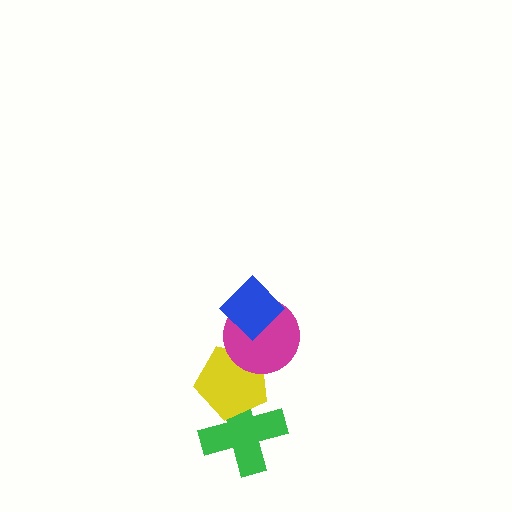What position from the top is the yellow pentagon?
The yellow pentagon is 3rd from the top.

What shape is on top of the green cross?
The yellow pentagon is on top of the green cross.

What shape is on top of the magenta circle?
The blue diamond is on top of the magenta circle.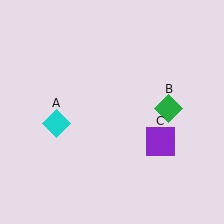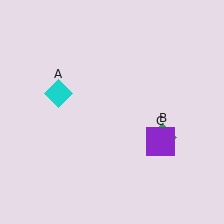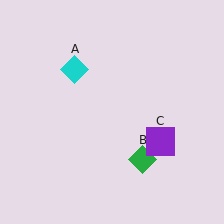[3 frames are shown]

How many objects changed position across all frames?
2 objects changed position: cyan diamond (object A), green diamond (object B).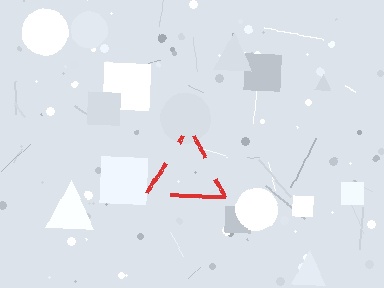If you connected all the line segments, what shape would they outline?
They would outline a triangle.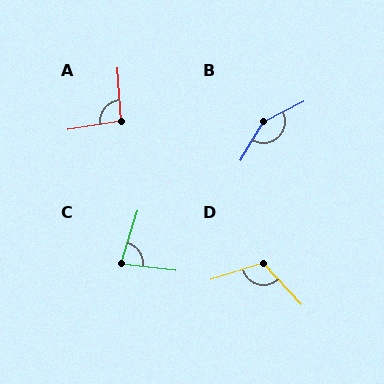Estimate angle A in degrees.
Approximately 95 degrees.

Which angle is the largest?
B, at approximately 147 degrees.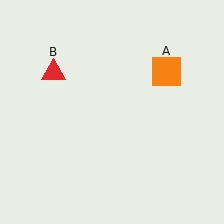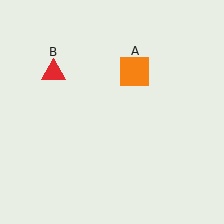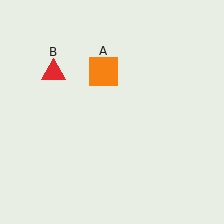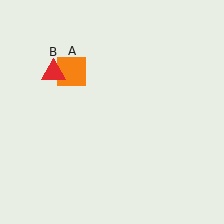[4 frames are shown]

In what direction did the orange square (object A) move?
The orange square (object A) moved left.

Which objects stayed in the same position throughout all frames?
Red triangle (object B) remained stationary.